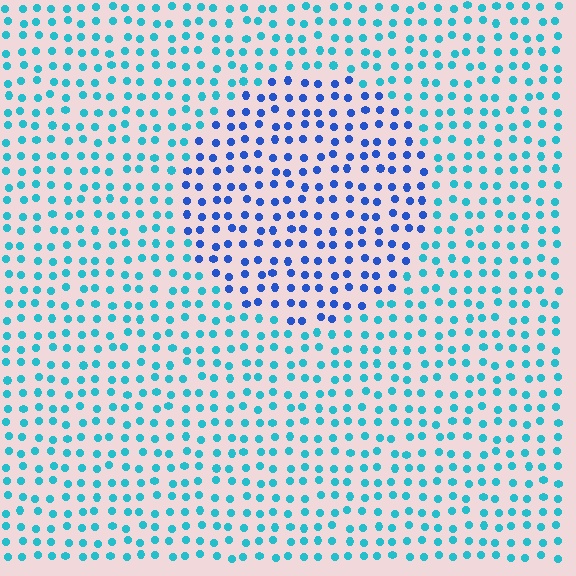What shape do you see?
I see a circle.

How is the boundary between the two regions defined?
The boundary is defined purely by a slight shift in hue (about 39 degrees). Spacing, size, and orientation are identical on both sides.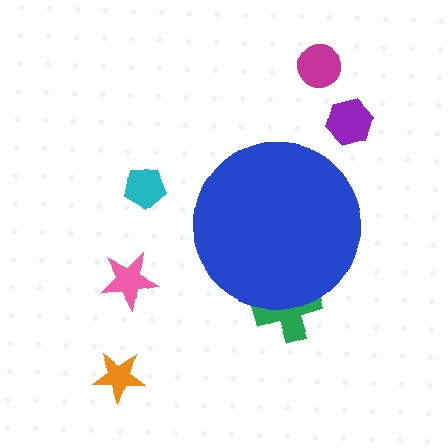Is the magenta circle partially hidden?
No, the magenta circle is fully visible.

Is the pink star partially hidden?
No, the pink star is fully visible.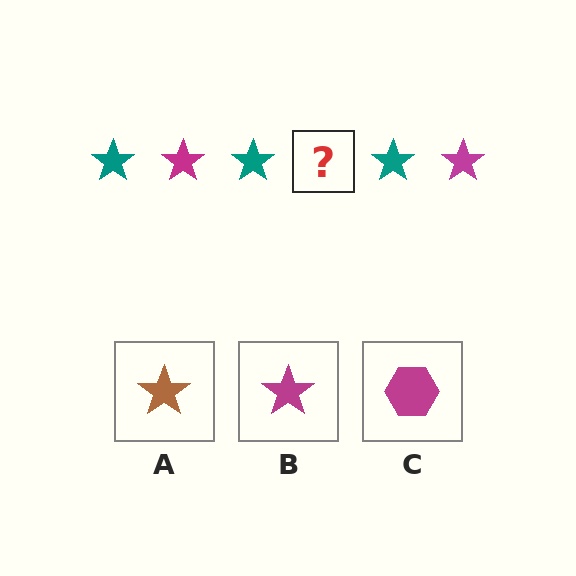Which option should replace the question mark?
Option B.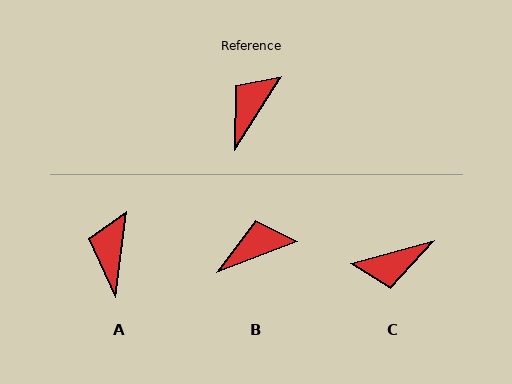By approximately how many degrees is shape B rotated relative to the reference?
Approximately 36 degrees clockwise.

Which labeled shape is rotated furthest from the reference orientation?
C, about 138 degrees away.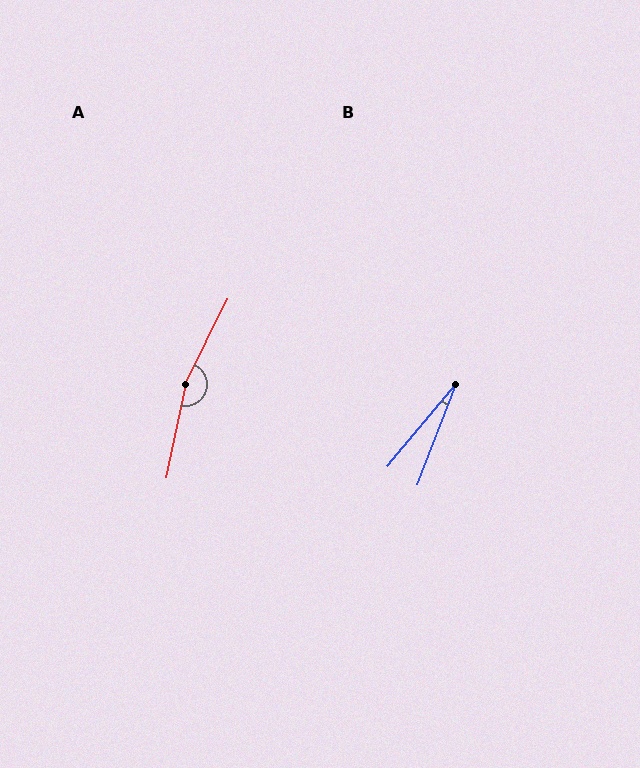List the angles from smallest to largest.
B (18°), A (165°).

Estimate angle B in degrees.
Approximately 18 degrees.